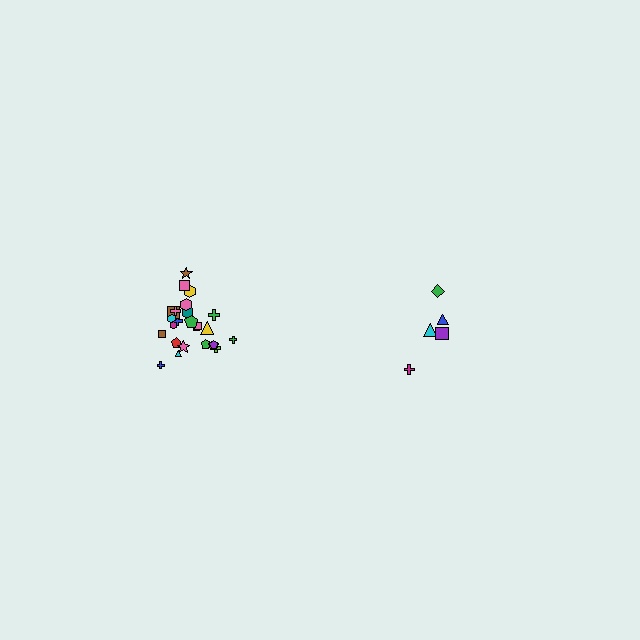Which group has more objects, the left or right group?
The left group.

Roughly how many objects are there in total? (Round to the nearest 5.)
Roughly 30 objects in total.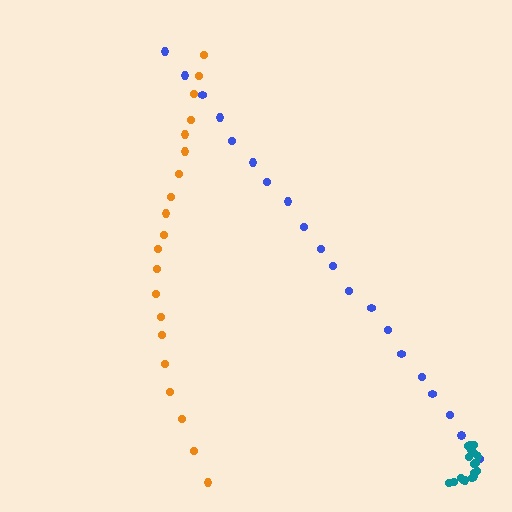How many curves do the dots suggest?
There are 3 distinct paths.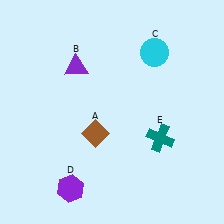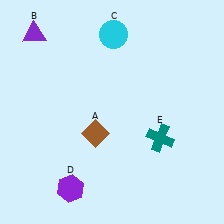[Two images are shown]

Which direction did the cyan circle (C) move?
The cyan circle (C) moved left.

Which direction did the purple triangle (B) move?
The purple triangle (B) moved left.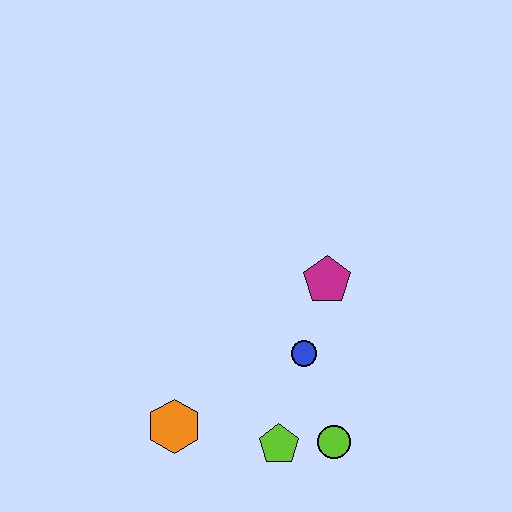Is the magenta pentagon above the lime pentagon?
Yes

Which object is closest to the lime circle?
The lime pentagon is closest to the lime circle.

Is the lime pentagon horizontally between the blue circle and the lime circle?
No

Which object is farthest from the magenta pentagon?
The orange hexagon is farthest from the magenta pentagon.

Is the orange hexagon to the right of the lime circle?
No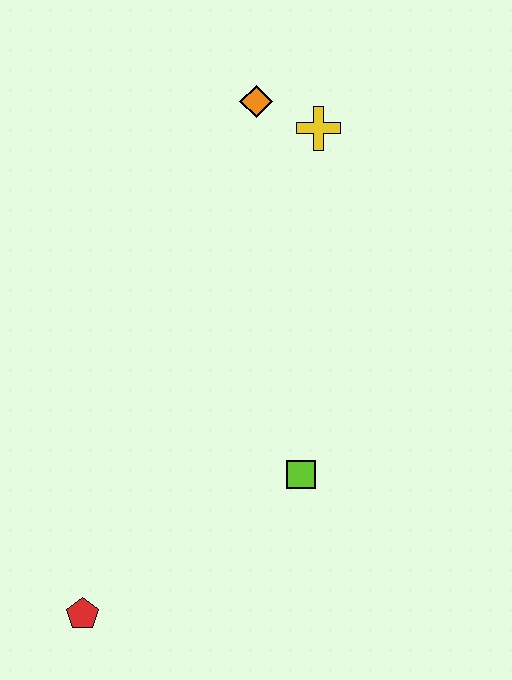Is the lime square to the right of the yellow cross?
No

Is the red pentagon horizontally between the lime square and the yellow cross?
No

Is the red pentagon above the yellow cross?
No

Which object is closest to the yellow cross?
The orange diamond is closest to the yellow cross.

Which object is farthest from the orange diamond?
The red pentagon is farthest from the orange diamond.